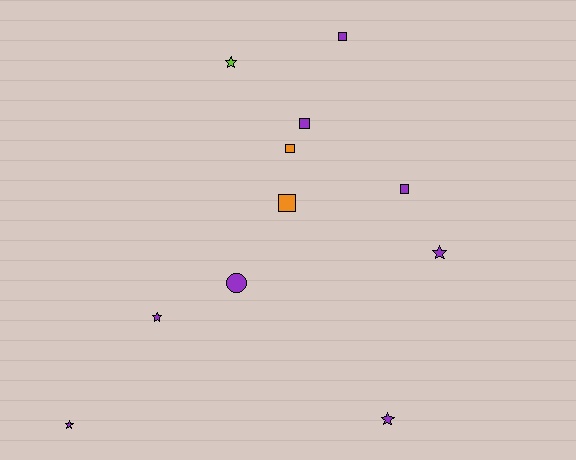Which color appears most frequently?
Purple, with 8 objects.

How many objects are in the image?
There are 11 objects.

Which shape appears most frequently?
Star, with 5 objects.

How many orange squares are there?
There are 2 orange squares.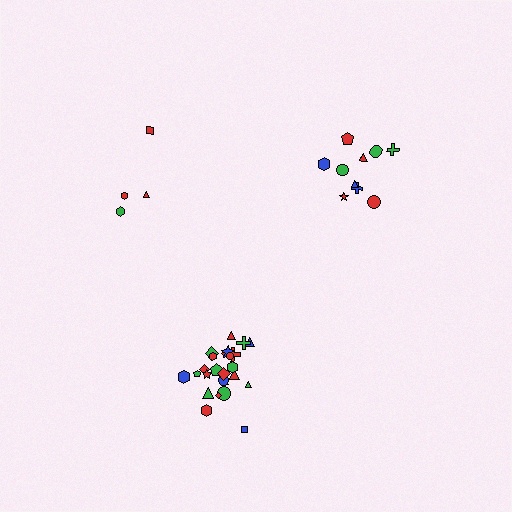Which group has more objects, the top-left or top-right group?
The top-right group.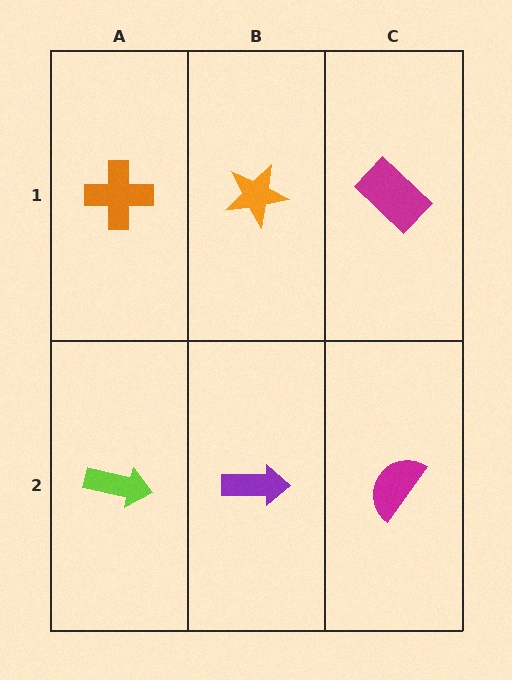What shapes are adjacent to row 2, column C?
A magenta rectangle (row 1, column C), a purple arrow (row 2, column B).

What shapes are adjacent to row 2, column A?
An orange cross (row 1, column A), a purple arrow (row 2, column B).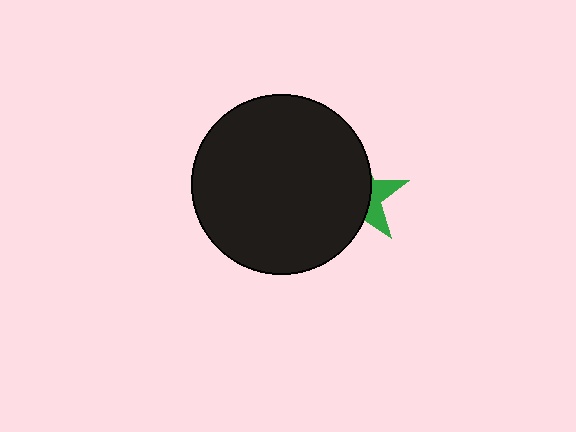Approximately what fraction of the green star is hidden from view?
Roughly 67% of the green star is hidden behind the black circle.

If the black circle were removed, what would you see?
You would see the complete green star.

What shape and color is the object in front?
The object in front is a black circle.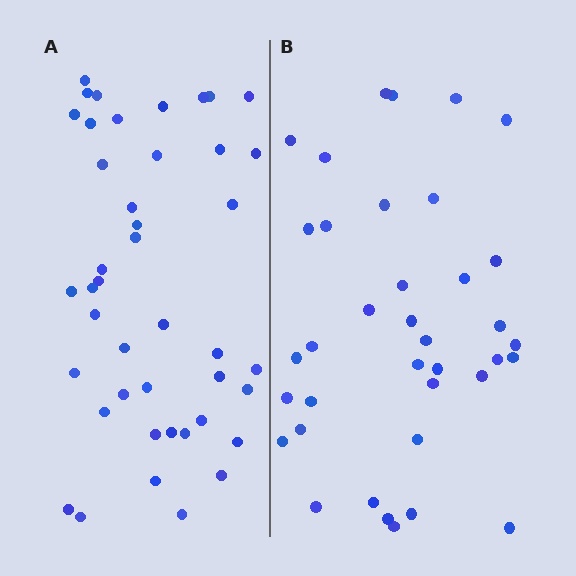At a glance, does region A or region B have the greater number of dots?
Region A (the left region) has more dots.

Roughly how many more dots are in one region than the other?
Region A has about 6 more dots than region B.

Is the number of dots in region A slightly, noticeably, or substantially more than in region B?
Region A has only slightly more — the two regions are fairly close. The ratio is roughly 1.2 to 1.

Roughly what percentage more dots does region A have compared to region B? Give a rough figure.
About 15% more.